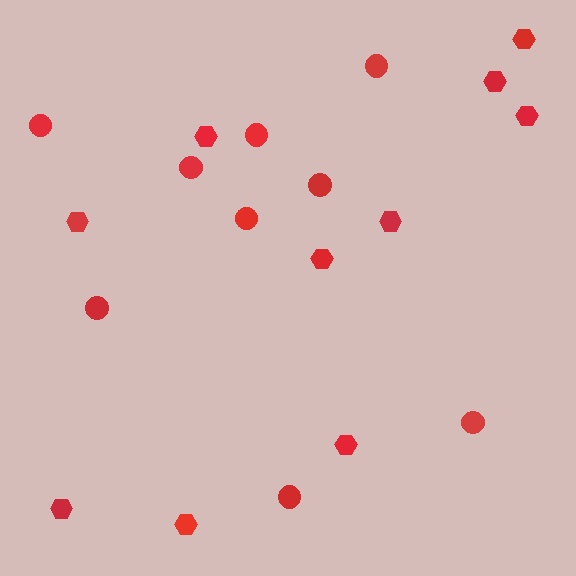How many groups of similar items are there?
There are 2 groups: one group of hexagons (10) and one group of circles (9).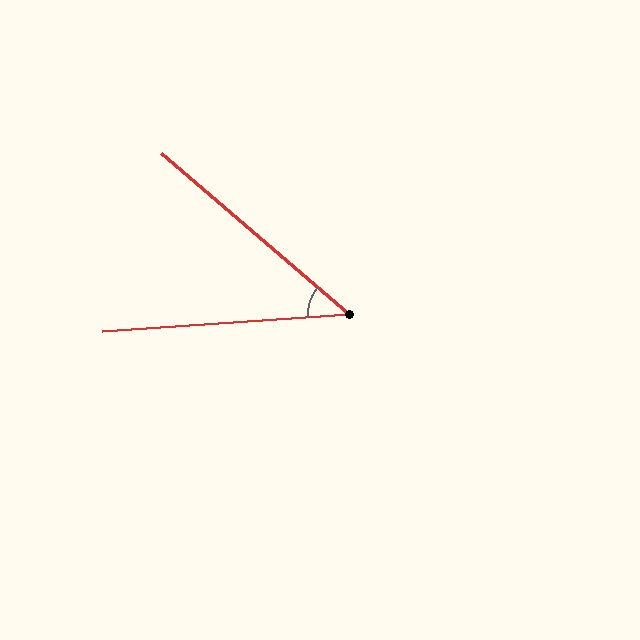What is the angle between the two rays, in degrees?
Approximately 45 degrees.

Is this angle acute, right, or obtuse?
It is acute.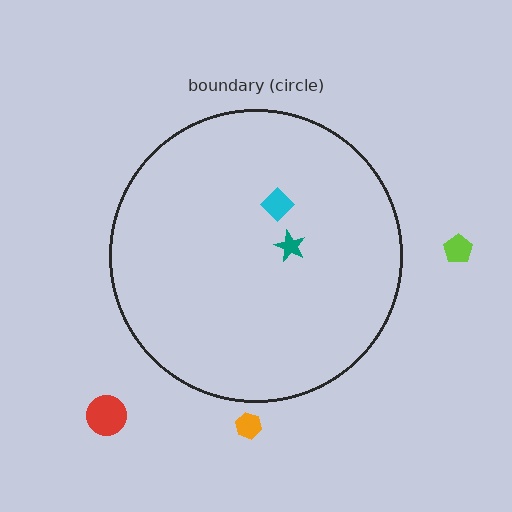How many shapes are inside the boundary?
2 inside, 3 outside.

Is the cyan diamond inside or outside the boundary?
Inside.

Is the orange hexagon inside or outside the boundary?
Outside.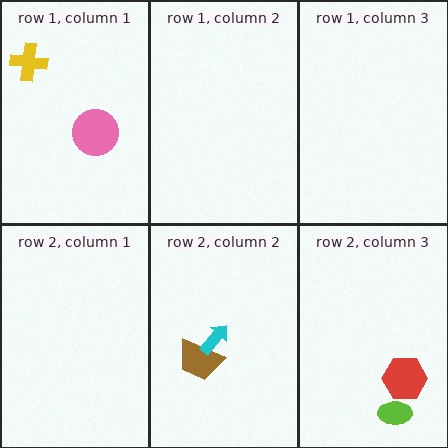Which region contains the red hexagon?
The row 2, column 3 region.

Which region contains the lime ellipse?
The row 2, column 3 region.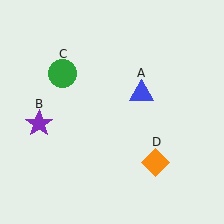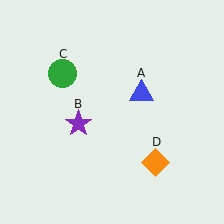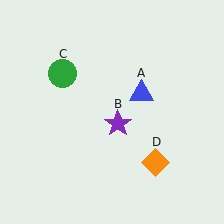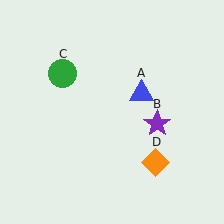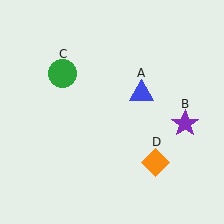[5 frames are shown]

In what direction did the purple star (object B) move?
The purple star (object B) moved right.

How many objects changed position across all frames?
1 object changed position: purple star (object B).